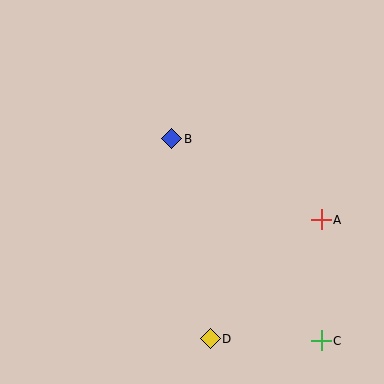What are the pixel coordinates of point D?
Point D is at (210, 339).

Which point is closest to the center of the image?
Point B at (172, 139) is closest to the center.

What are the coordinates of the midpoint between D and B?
The midpoint between D and B is at (191, 239).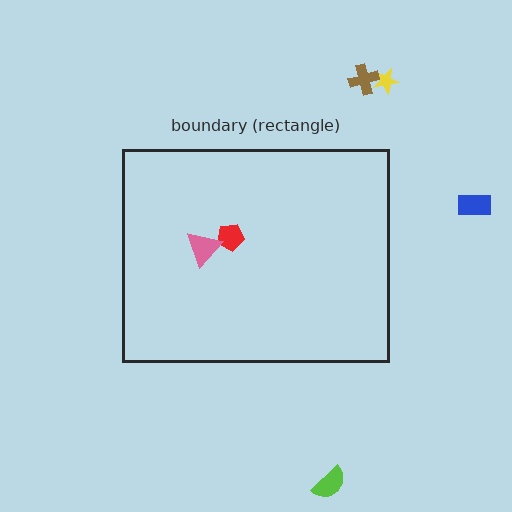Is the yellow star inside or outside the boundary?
Outside.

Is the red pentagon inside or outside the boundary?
Inside.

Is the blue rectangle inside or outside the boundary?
Outside.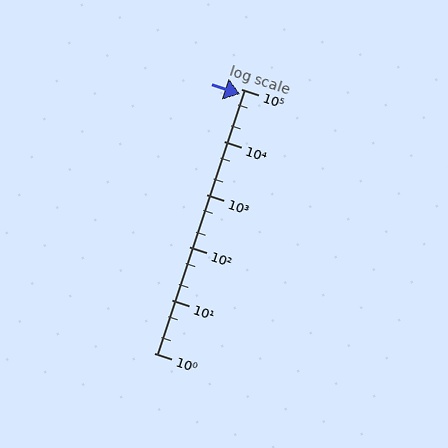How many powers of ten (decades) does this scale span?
The scale spans 5 decades, from 1 to 100000.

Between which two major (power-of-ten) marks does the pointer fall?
The pointer is between 10000 and 100000.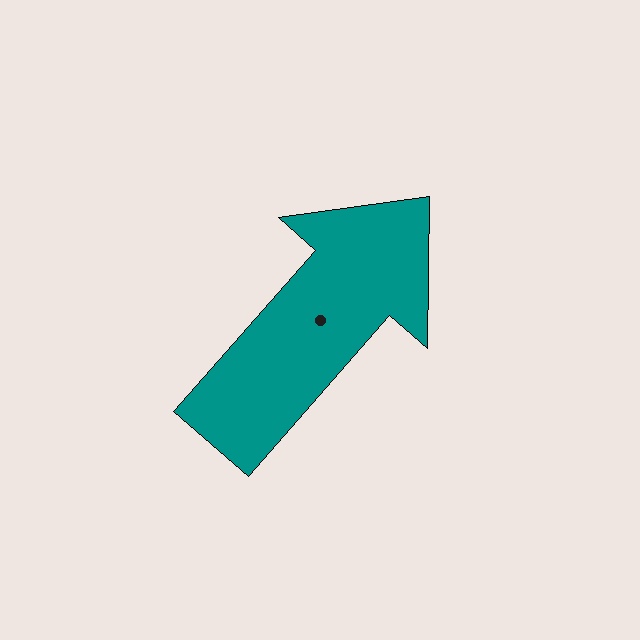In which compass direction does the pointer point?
Northeast.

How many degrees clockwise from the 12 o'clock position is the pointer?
Approximately 41 degrees.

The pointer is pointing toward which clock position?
Roughly 1 o'clock.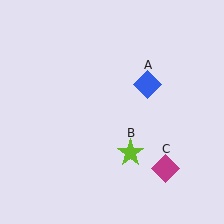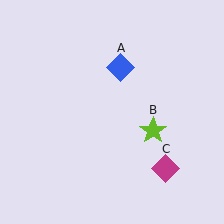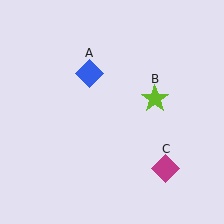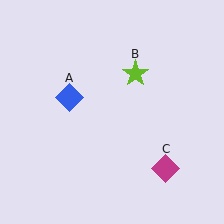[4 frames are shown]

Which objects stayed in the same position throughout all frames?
Magenta diamond (object C) remained stationary.